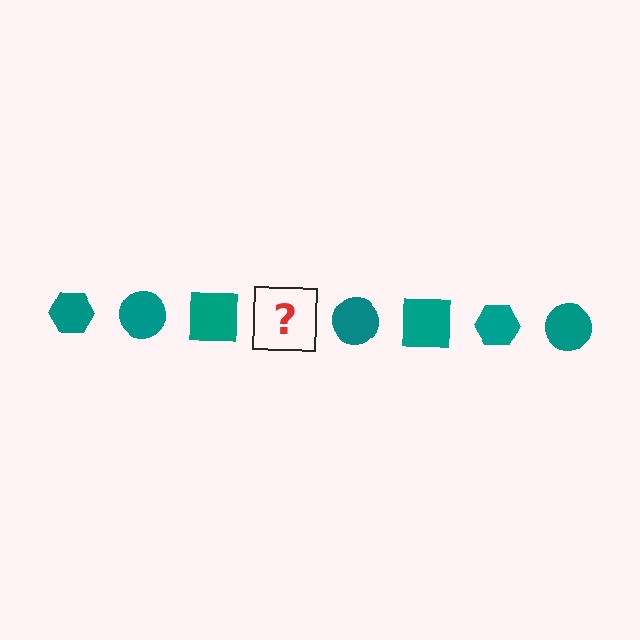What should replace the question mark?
The question mark should be replaced with a teal hexagon.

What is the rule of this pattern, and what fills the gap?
The rule is that the pattern cycles through hexagon, circle, square shapes in teal. The gap should be filled with a teal hexagon.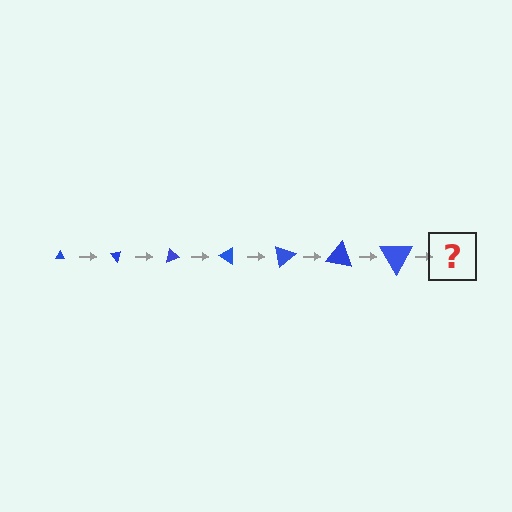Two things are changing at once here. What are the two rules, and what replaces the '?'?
The two rules are that the triangle grows larger each step and it rotates 50 degrees each step. The '?' should be a triangle, larger than the previous one and rotated 350 degrees from the start.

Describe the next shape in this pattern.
It should be a triangle, larger than the previous one and rotated 350 degrees from the start.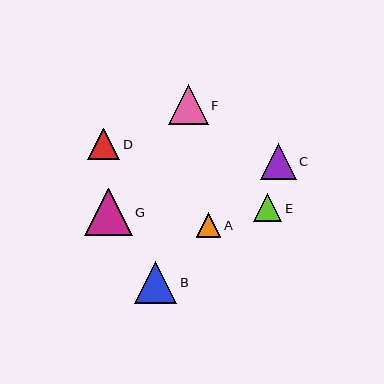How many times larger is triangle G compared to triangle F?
Triangle G is approximately 1.2 times the size of triangle F.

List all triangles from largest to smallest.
From largest to smallest: G, B, F, C, D, E, A.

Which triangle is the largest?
Triangle G is the largest with a size of approximately 47 pixels.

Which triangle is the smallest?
Triangle A is the smallest with a size of approximately 24 pixels.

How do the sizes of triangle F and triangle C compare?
Triangle F and triangle C are approximately the same size.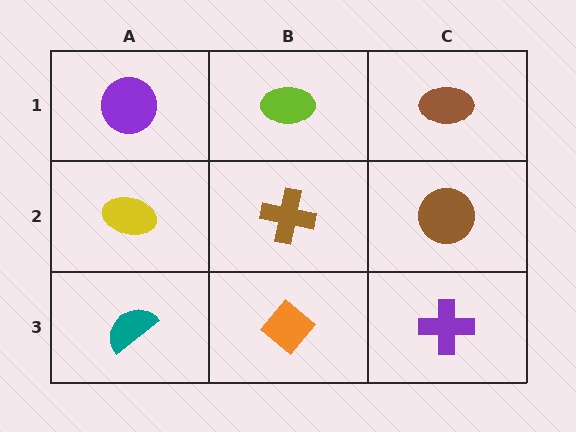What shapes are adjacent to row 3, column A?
A yellow ellipse (row 2, column A), an orange diamond (row 3, column B).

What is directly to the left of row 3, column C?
An orange diamond.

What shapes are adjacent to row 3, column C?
A brown circle (row 2, column C), an orange diamond (row 3, column B).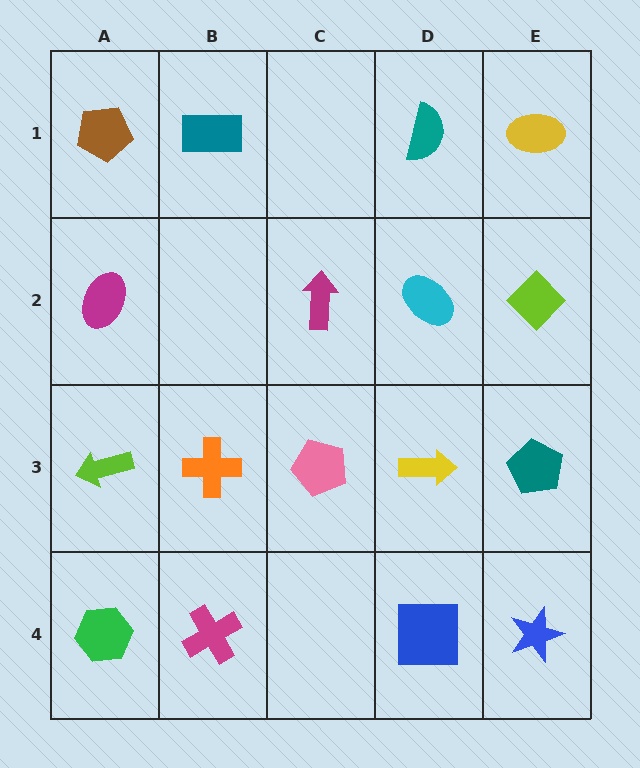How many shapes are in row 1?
4 shapes.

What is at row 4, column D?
A blue square.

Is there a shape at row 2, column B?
No, that cell is empty.